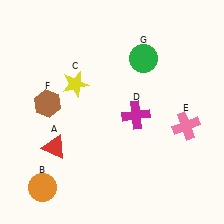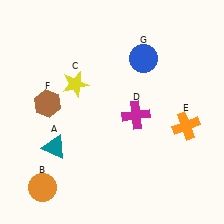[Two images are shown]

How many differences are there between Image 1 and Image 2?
There are 3 differences between the two images.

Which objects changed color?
A changed from red to teal. E changed from pink to orange. G changed from green to blue.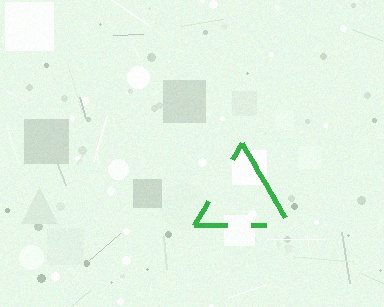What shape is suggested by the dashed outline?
The dashed outline suggests a triangle.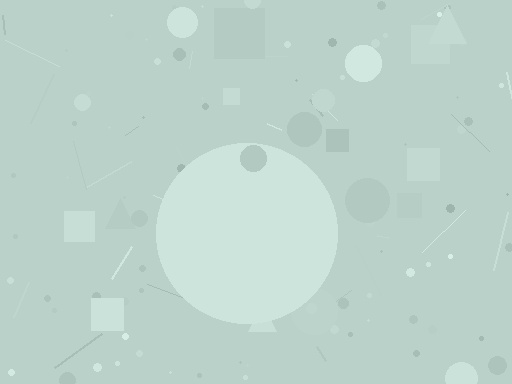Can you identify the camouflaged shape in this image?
The camouflaged shape is a circle.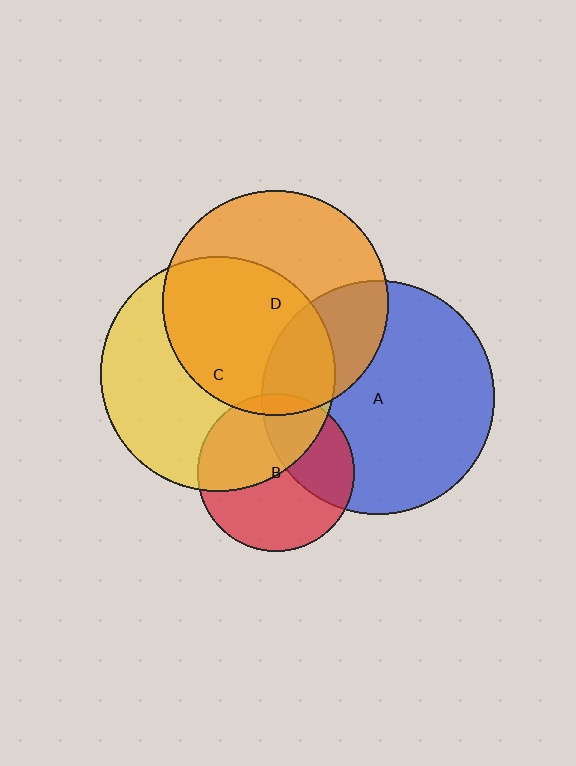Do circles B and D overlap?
Yes.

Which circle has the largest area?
Circle C (yellow).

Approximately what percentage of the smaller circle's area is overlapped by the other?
Approximately 5%.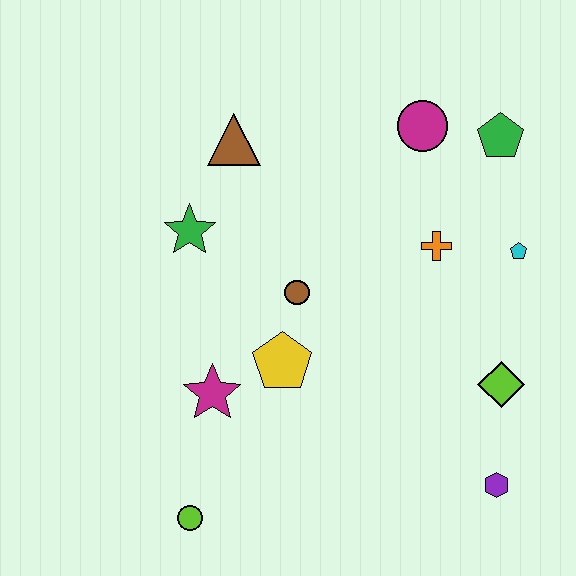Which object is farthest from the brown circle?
The purple hexagon is farthest from the brown circle.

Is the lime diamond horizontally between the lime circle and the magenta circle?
No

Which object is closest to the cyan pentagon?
The orange cross is closest to the cyan pentagon.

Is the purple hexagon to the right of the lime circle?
Yes